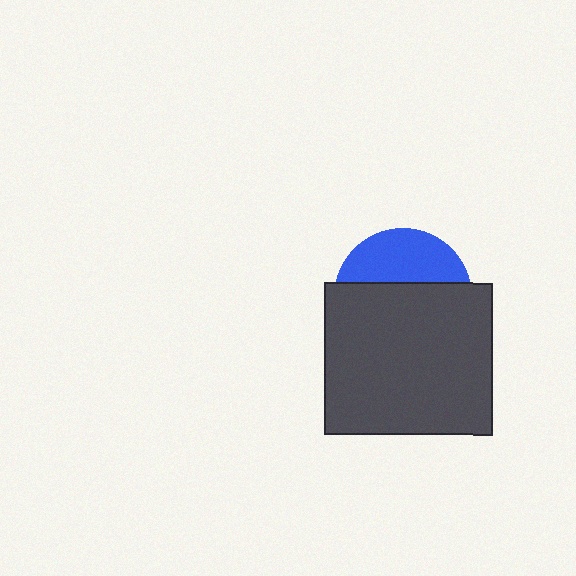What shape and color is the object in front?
The object in front is a dark gray rectangle.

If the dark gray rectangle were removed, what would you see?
You would see the complete blue circle.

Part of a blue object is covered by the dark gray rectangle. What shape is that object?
It is a circle.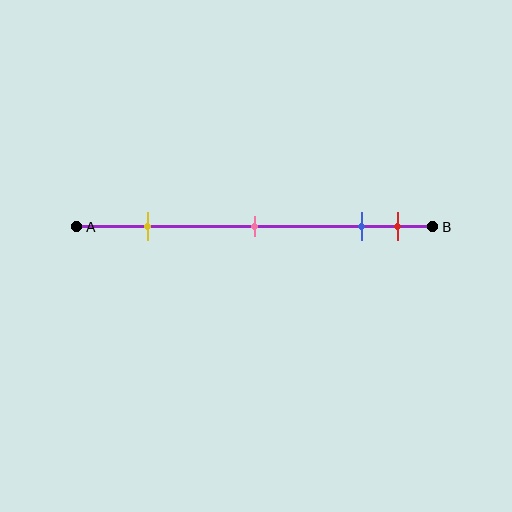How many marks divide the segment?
There are 4 marks dividing the segment.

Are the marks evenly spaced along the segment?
No, the marks are not evenly spaced.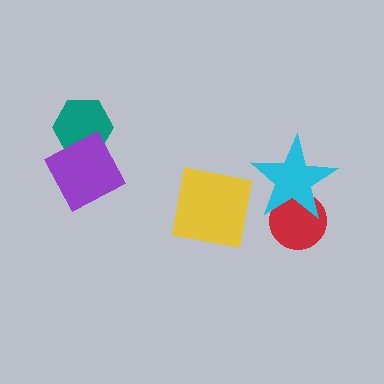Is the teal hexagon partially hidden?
Yes, it is partially covered by another shape.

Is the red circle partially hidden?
Yes, it is partially covered by another shape.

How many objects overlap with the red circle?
1 object overlaps with the red circle.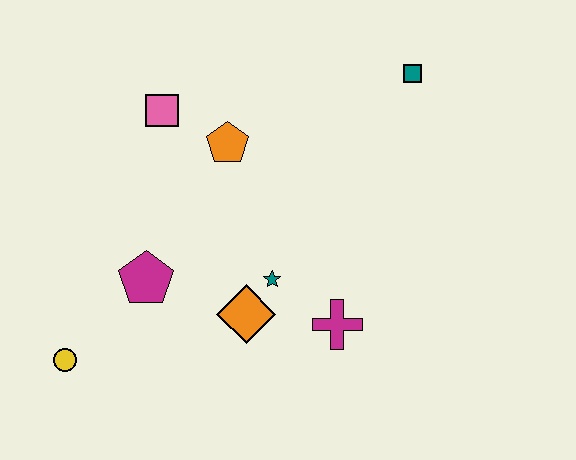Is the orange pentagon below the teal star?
No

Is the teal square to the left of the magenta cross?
No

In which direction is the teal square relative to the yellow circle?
The teal square is to the right of the yellow circle.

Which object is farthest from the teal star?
The teal square is farthest from the teal star.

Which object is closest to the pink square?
The orange pentagon is closest to the pink square.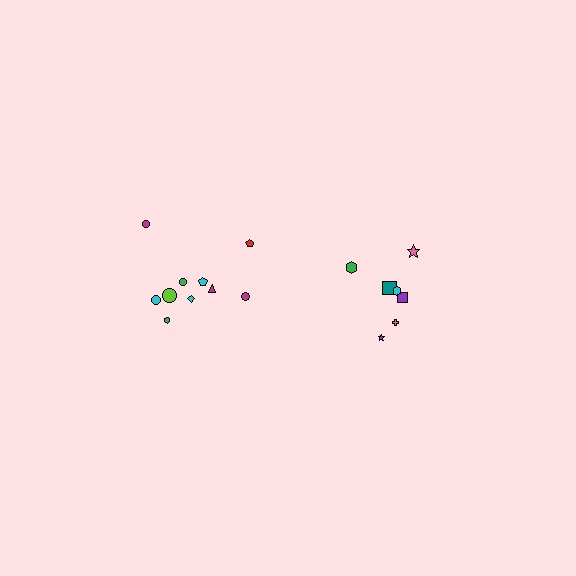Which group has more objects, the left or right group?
The left group.